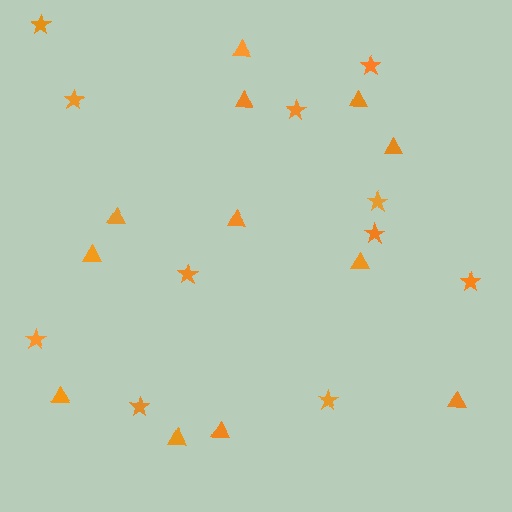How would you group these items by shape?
There are 2 groups: one group of triangles (12) and one group of stars (11).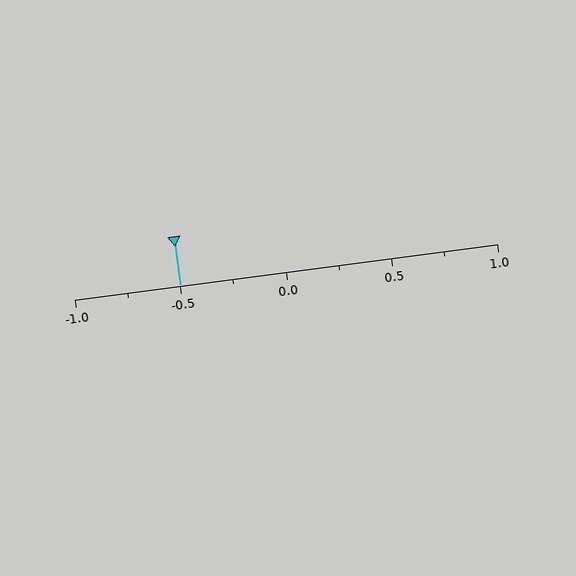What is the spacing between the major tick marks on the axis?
The major ticks are spaced 0.5 apart.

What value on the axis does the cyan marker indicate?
The marker indicates approximately -0.5.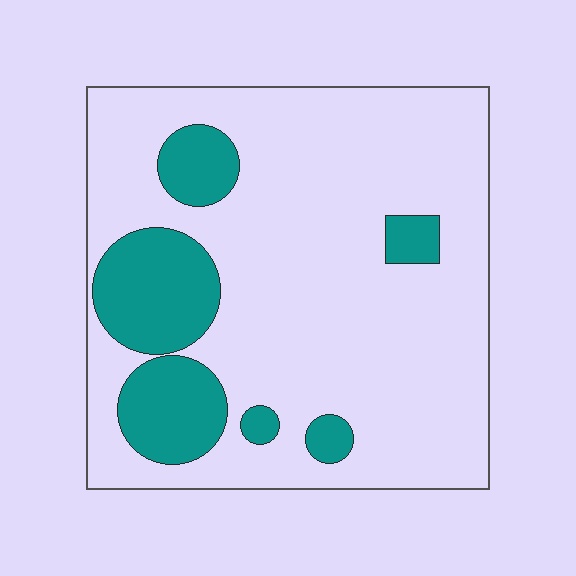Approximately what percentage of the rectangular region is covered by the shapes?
Approximately 20%.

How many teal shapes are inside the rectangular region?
6.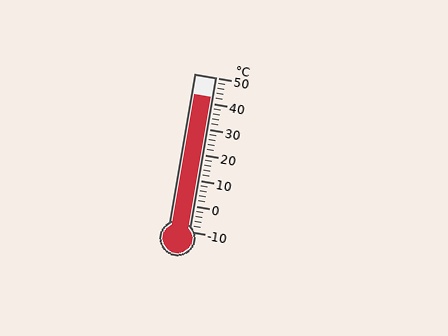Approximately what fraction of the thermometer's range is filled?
The thermometer is filled to approximately 85% of its range.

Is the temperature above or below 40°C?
The temperature is above 40°C.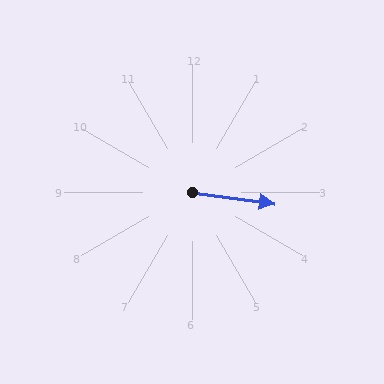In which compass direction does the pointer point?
East.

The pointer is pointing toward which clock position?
Roughly 3 o'clock.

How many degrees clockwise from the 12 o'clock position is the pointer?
Approximately 98 degrees.